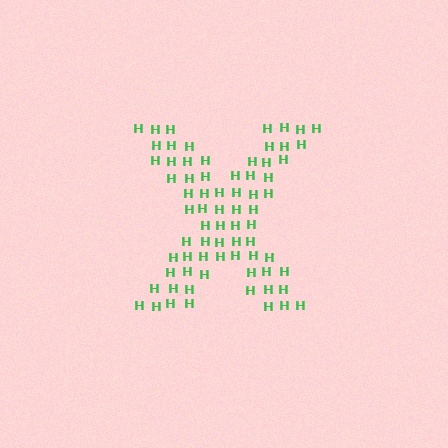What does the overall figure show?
The overall figure shows the letter X.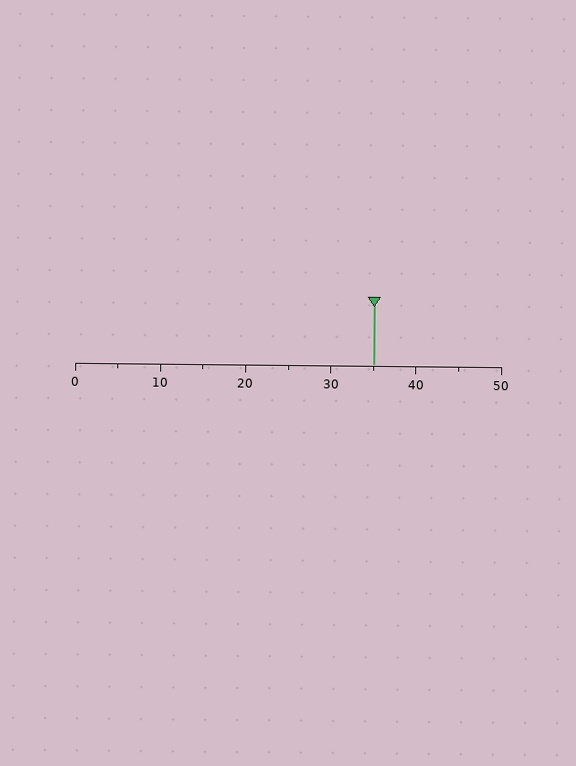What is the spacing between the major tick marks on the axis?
The major ticks are spaced 10 apart.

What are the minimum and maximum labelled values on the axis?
The axis runs from 0 to 50.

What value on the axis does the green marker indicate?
The marker indicates approximately 35.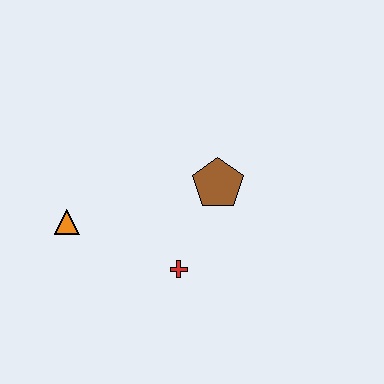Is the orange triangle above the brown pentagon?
No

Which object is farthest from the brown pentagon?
The orange triangle is farthest from the brown pentagon.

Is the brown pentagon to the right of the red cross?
Yes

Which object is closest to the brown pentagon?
The red cross is closest to the brown pentagon.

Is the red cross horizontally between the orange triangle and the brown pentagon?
Yes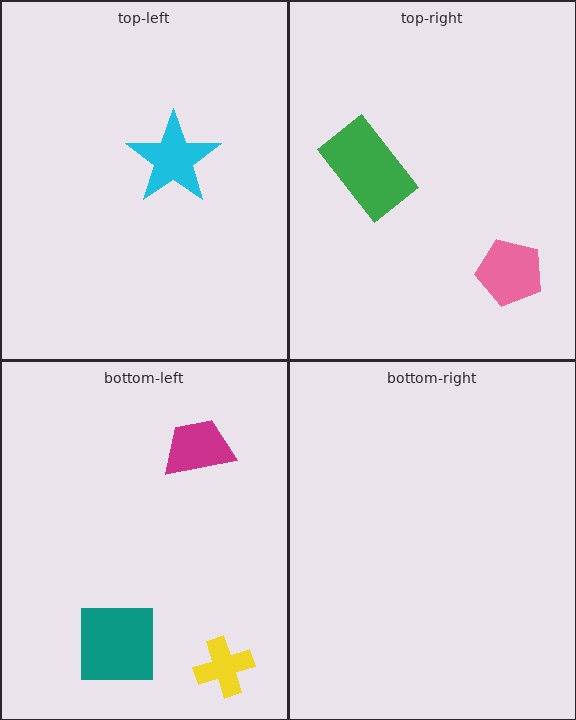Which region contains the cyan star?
The top-left region.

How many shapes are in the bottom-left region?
3.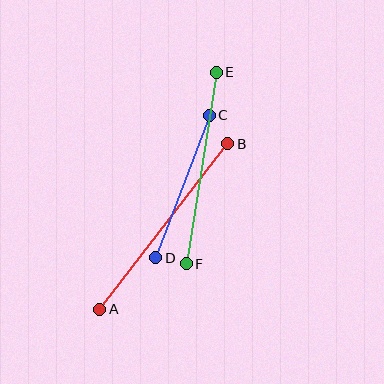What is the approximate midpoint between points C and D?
The midpoint is at approximately (182, 186) pixels.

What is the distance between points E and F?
The distance is approximately 194 pixels.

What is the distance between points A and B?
The distance is approximately 209 pixels.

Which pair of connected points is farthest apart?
Points A and B are farthest apart.